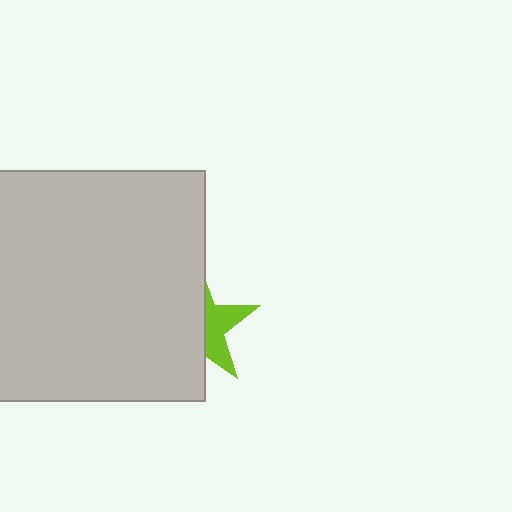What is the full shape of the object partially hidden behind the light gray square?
The partially hidden object is a lime star.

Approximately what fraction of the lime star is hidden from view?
Roughly 61% of the lime star is hidden behind the light gray square.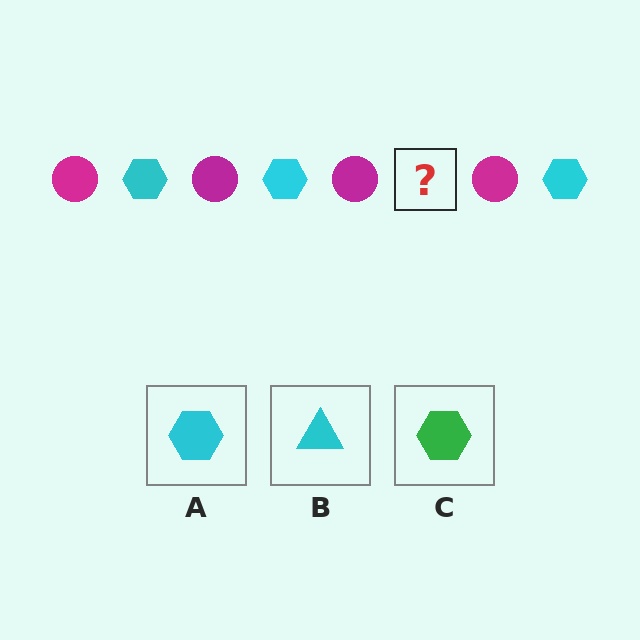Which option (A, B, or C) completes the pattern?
A.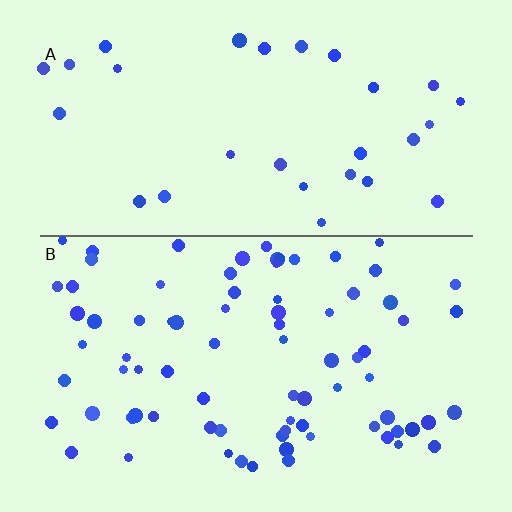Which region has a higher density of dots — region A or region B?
B (the bottom).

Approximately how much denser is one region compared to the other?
Approximately 2.6× — region B over region A.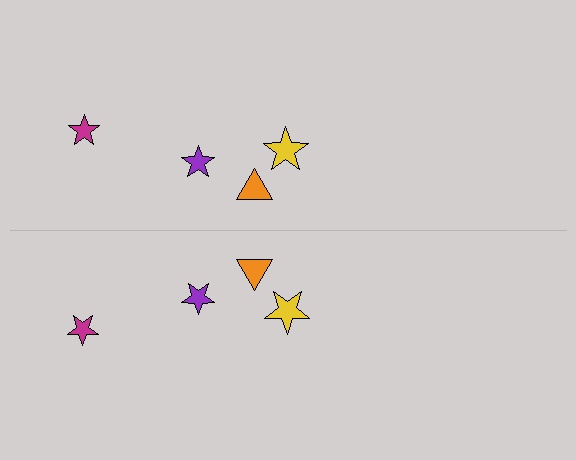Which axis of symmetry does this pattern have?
The pattern has a horizontal axis of symmetry running through the center of the image.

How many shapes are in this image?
There are 8 shapes in this image.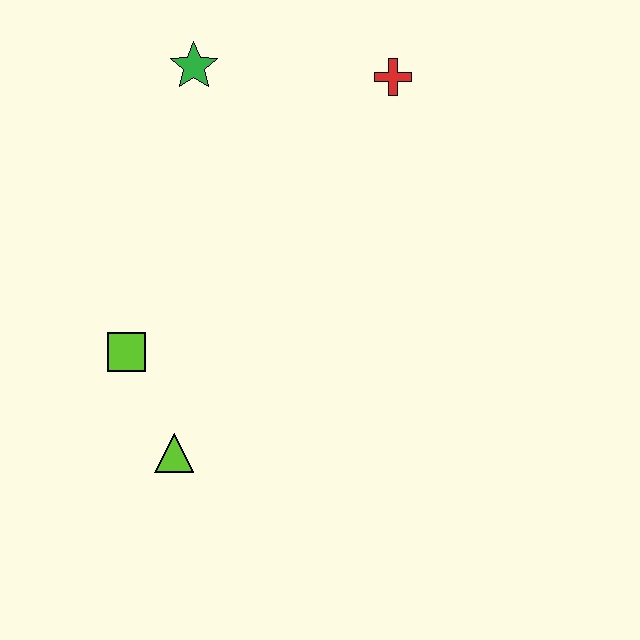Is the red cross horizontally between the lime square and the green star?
No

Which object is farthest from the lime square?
The red cross is farthest from the lime square.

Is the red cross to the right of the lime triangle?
Yes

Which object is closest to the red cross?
The green star is closest to the red cross.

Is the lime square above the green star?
No